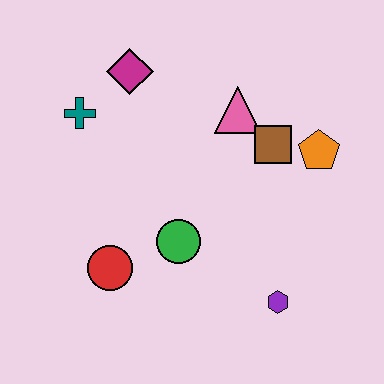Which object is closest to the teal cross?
The magenta diamond is closest to the teal cross.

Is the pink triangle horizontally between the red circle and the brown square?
Yes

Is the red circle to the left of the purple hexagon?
Yes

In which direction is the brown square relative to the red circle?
The brown square is to the right of the red circle.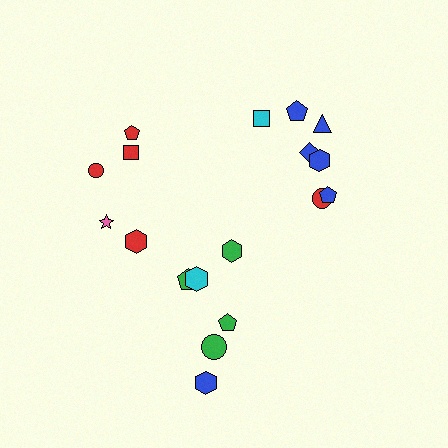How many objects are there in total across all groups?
There are 18 objects.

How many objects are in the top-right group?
There are 7 objects.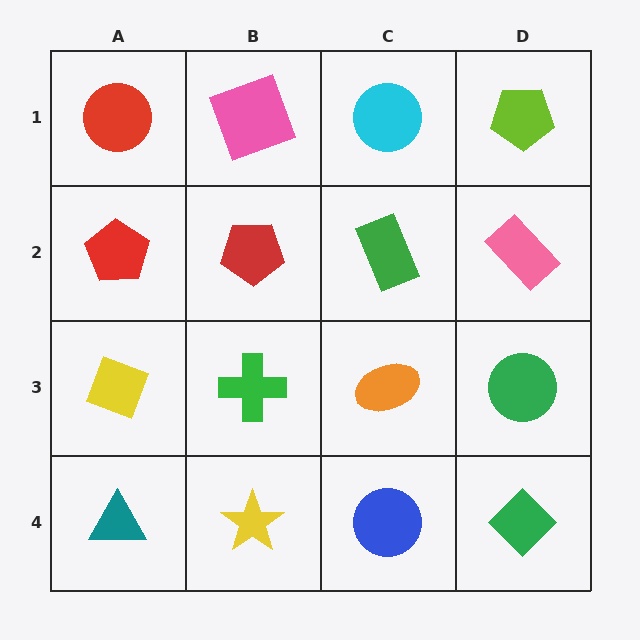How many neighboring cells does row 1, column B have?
3.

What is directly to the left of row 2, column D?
A green rectangle.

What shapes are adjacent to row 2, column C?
A cyan circle (row 1, column C), an orange ellipse (row 3, column C), a red pentagon (row 2, column B), a pink rectangle (row 2, column D).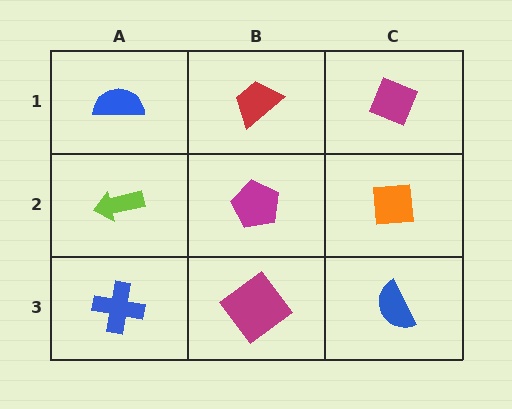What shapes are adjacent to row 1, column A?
A lime arrow (row 2, column A), a red trapezoid (row 1, column B).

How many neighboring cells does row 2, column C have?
3.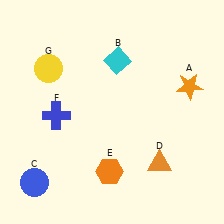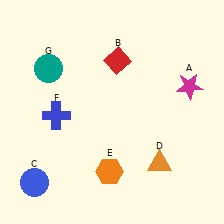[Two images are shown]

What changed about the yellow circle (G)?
In Image 1, G is yellow. In Image 2, it changed to teal.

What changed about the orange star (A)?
In Image 1, A is orange. In Image 2, it changed to magenta.